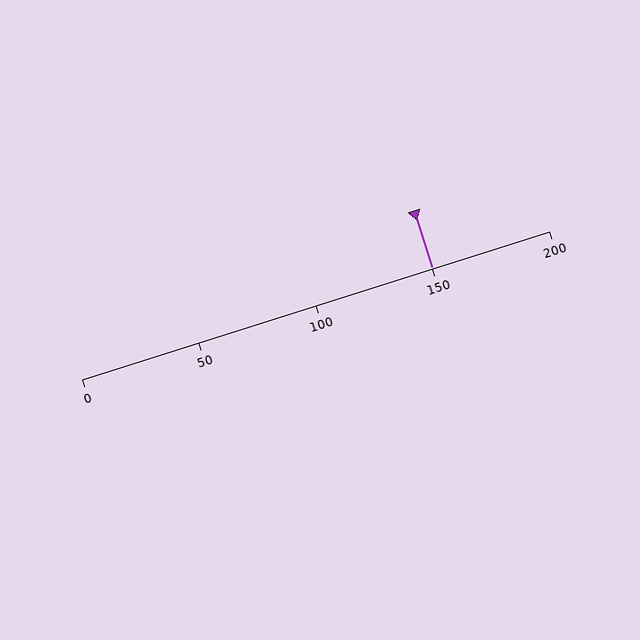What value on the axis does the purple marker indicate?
The marker indicates approximately 150.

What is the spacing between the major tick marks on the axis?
The major ticks are spaced 50 apart.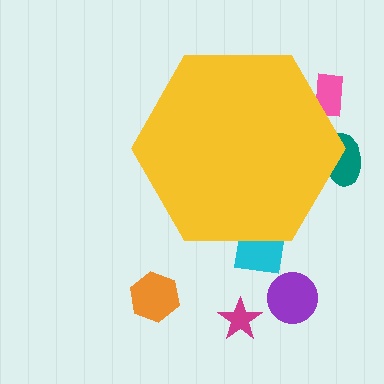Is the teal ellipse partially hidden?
Yes, the teal ellipse is partially hidden behind the yellow hexagon.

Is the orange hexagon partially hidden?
No, the orange hexagon is fully visible.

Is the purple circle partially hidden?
No, the purple circle is fully visible.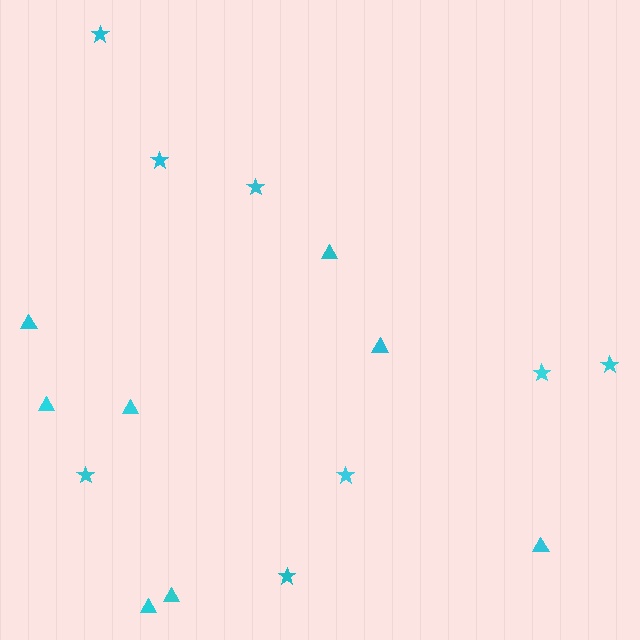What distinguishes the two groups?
There are 2 groups: one group of triangles (8) and one group of stars (8).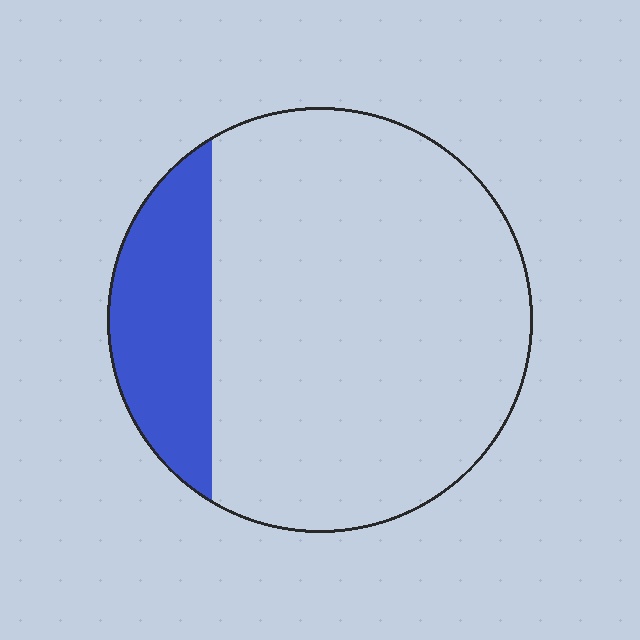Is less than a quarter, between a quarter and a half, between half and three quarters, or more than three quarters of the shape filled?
Less than a quarter.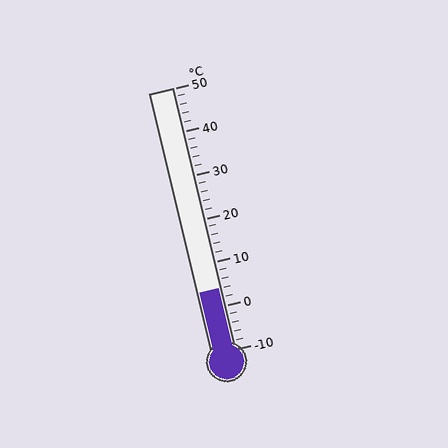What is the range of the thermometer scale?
The thermometer scale ranges from -10°C to 50°C.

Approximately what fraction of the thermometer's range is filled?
The thermometer is filled to approximately 25% of its range.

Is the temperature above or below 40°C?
The temperature is below 40°C.